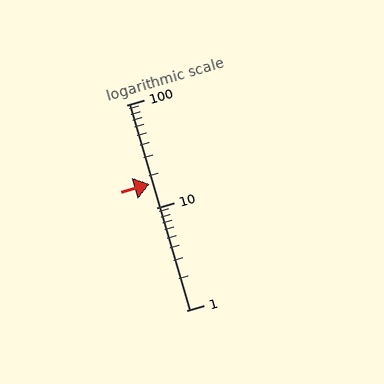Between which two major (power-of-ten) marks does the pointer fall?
The pointer is between 10 and 100.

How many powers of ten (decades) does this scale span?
The scale spans 2 decades, from 1 to 100.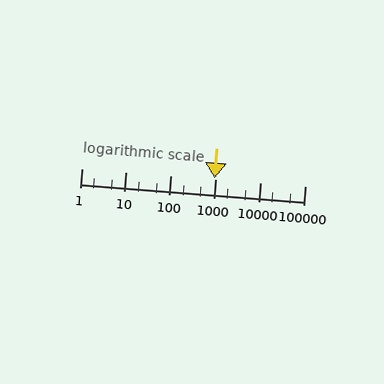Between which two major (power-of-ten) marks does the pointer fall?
The pointer is between 100 and 1000.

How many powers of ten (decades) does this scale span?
The scale spans 5 decades, from 1 to 100000.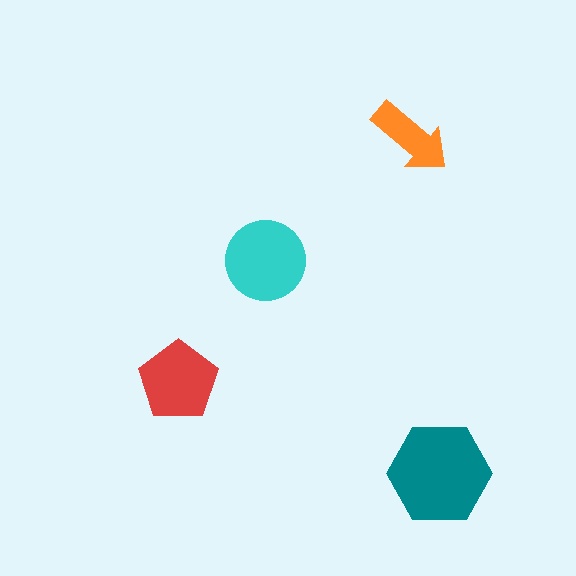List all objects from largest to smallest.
The teal hexagon, the cyan circle, the red pentagon, the orange arrow.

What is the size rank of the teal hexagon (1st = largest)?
1st.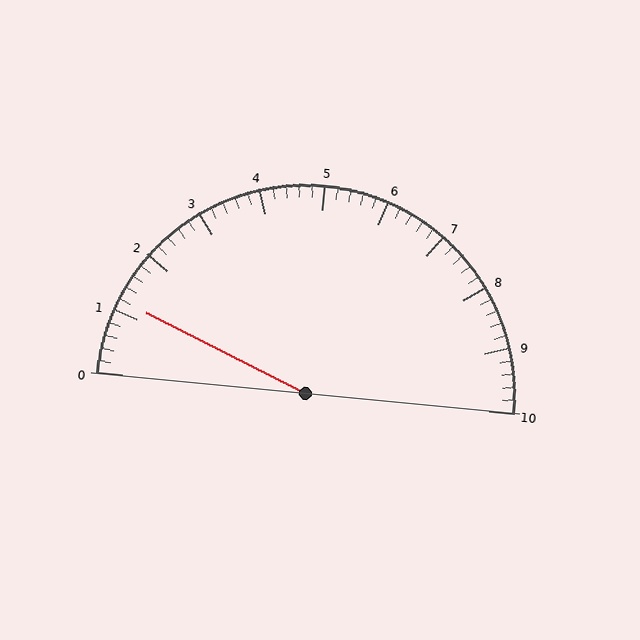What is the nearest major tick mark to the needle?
The nearest major tick mark is 1.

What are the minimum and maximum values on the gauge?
The gauge ranges from 0 to 10.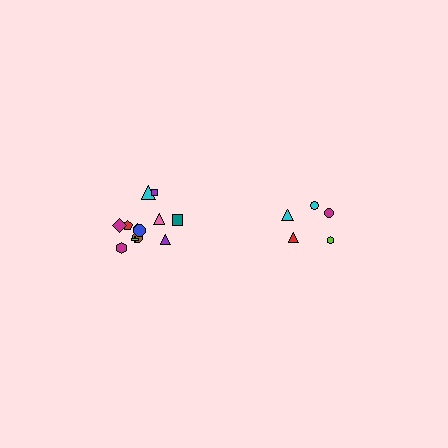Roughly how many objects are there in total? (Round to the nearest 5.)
Roughly 15 objects in total.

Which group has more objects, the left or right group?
The left group.